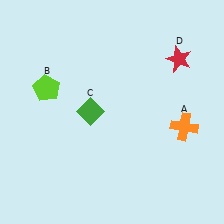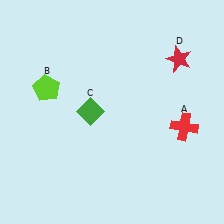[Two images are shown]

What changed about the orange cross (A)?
In Image 1, A is orange. In Image 2, it changed to red.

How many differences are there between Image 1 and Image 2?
There is 1 difference between the two images.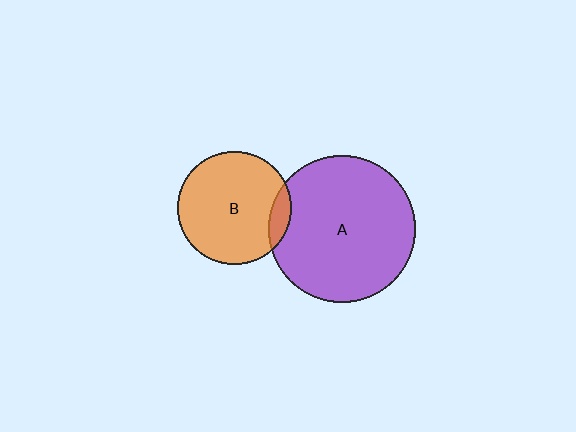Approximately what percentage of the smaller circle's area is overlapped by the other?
Approximately 10%.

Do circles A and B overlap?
Yes.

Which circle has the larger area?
Circle A (purple).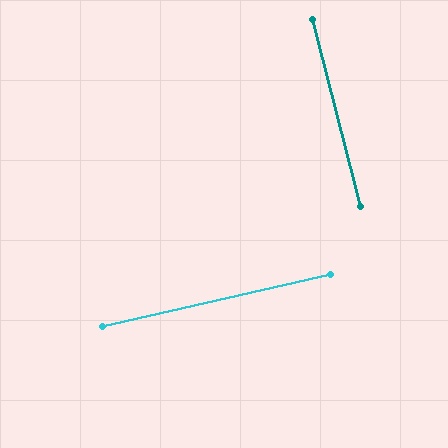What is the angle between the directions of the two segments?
Approximately 88 degrees.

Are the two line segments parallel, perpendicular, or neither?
Perpendicular — they meet at approximately 88°.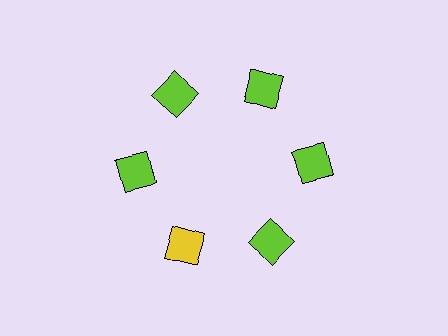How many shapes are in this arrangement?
There are 6 shapes arranged in a ring pattern.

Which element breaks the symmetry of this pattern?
The yellow square at roughly the 7 o'clock position breaks the symmetry. All other shapes are lime squares.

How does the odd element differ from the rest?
It has a different color: yellow instead of lime.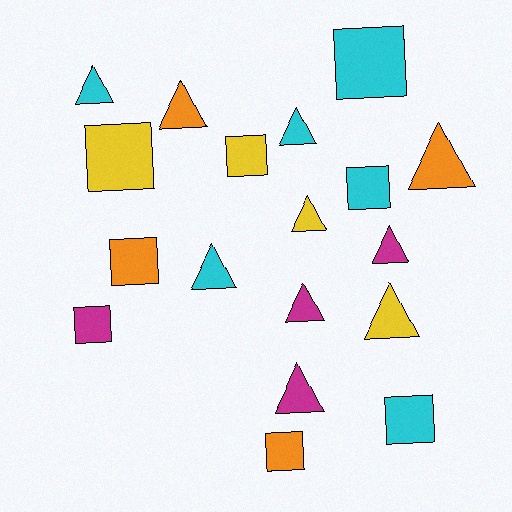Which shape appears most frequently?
Triangle, with 10 objects.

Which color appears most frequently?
Cyan, with 6 objects.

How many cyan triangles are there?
There are 3 cyan triangles.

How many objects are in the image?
There are 18 objects.